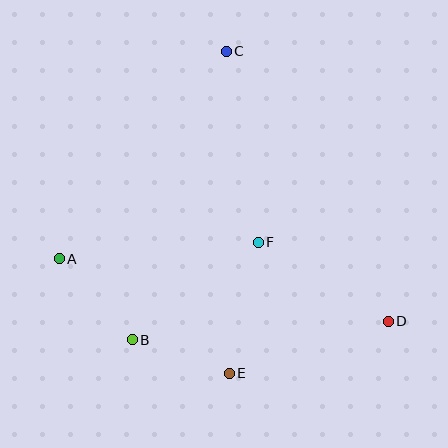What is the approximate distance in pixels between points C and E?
The distance between C and E is approximately 322 pixels.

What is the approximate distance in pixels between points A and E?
The distance between A and E is approximately 205 pixels.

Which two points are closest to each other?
Points B and E are closest to each other.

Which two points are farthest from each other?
Points A and D are farthest from each other.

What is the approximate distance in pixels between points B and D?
The distance between B and D is approximately 256 pixels.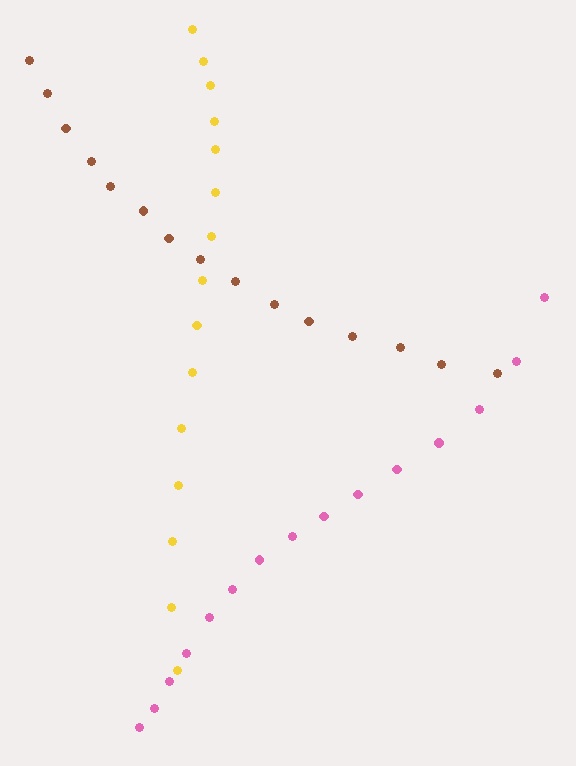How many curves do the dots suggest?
There are 3 distinct paths.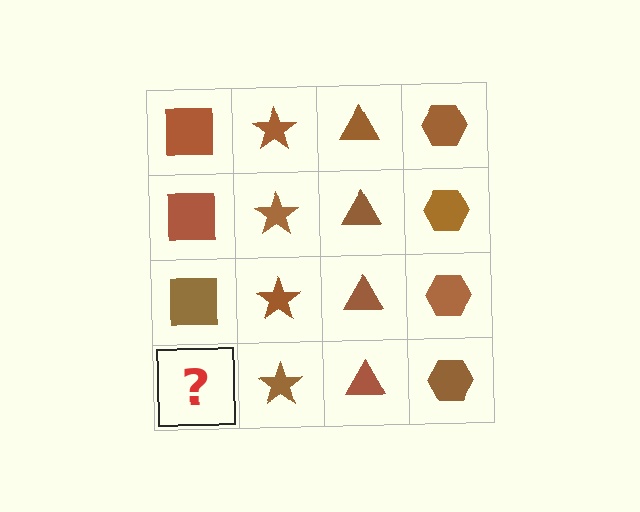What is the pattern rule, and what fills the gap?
The rule is that each column has a consistent shape. The gap should be filled with a brown square.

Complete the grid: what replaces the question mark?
The question mark should be replaced with a brown square.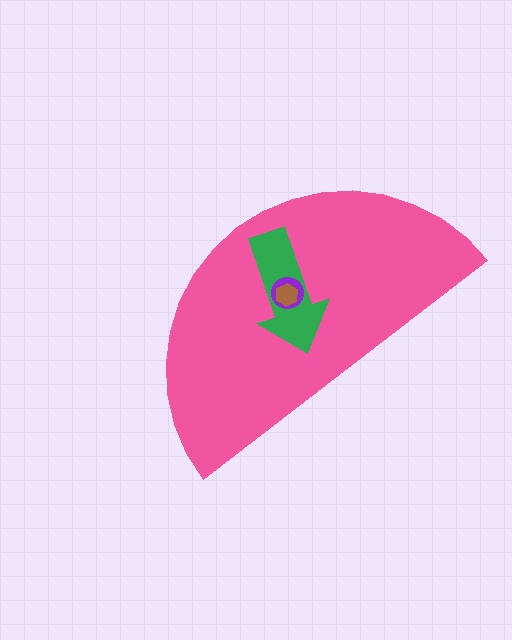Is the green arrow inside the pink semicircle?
Yes.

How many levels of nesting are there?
4.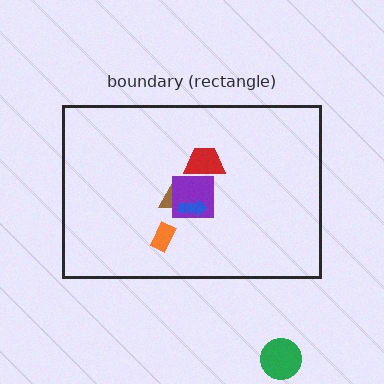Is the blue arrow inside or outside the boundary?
Inside.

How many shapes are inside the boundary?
5 inside, 1 outside.